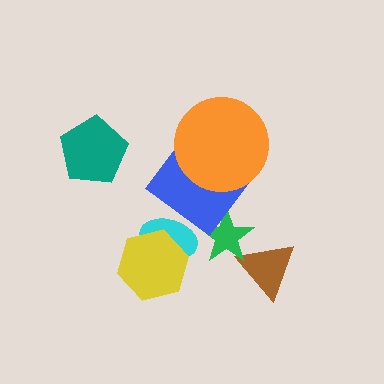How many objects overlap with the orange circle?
1 object overlaps with the orange circle.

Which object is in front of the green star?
The blue diamond is in front of the green star.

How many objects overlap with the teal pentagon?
0 objects overlap with the teal pentagon.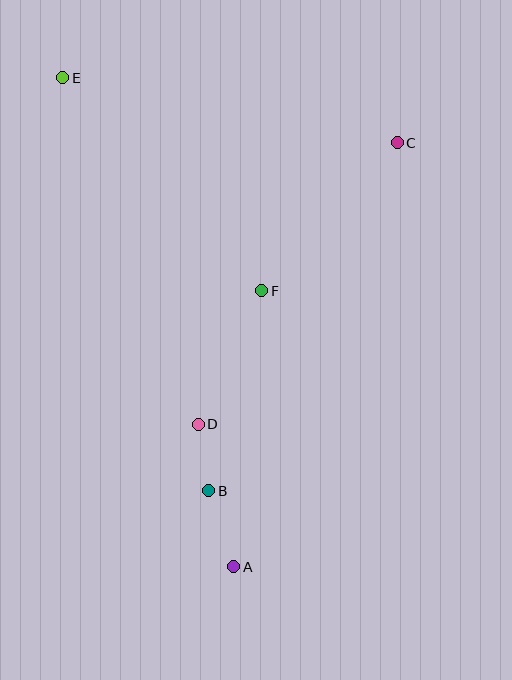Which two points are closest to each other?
Points B and D are closest to each other.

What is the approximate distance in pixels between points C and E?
The distance between C and E is approximately 341 pixels.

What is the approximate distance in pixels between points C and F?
The distance between C and F is approximately 201 pixels.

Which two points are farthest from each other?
Points A and E are farthest from each other.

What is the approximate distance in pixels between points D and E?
The distance between D and E is approximately 372 pixels.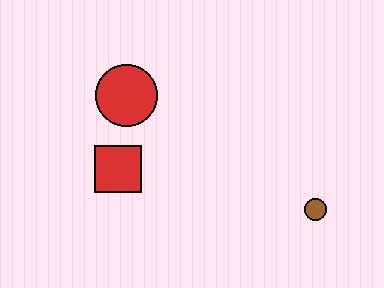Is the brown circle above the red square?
No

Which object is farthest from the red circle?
The brown circle is farthest from the red circle.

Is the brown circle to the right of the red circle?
Yes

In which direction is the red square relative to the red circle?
The red square is below the red circle.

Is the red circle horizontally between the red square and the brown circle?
Yes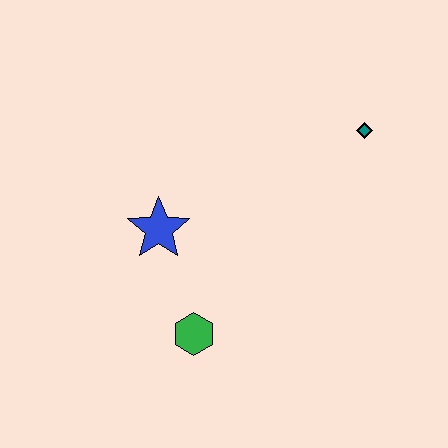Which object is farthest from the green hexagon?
The teal diamond is farthest from the green hexagon.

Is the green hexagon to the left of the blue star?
No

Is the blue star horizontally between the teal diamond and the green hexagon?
No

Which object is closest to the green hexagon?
The blue star is closest to the green hexagon.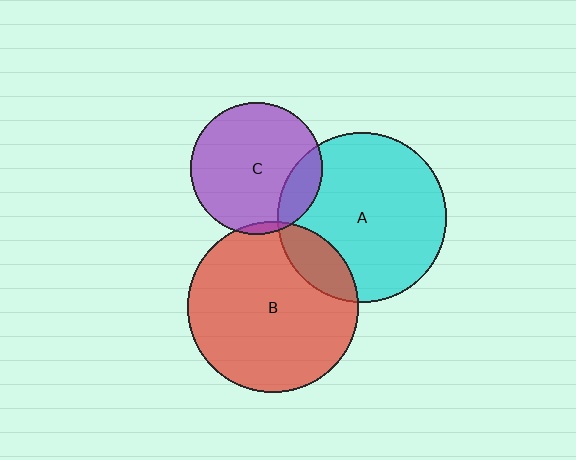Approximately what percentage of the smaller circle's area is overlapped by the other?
Approximately 15%.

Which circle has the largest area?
Circle B (red).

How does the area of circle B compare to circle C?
Approximately 1.7 times.